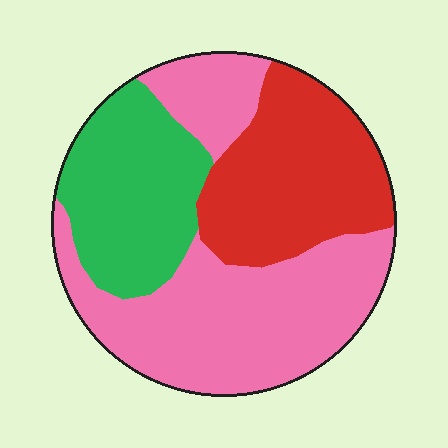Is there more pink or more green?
Pink.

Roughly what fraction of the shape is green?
Green takes up about one quarter (1/4) of the shape.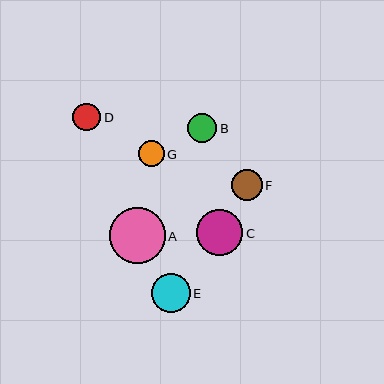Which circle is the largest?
Circle A is the largest with a size of approximately 56 pixels.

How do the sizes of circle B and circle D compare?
Circle B and circle D are approximately the same size.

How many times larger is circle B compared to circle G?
Circle B is approximately 1.2 times the size of circle G.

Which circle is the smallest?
Circle G is the smallest with a size of approximately 25 pixels.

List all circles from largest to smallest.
From largest to smallest: A, C, E, F, B, D, G.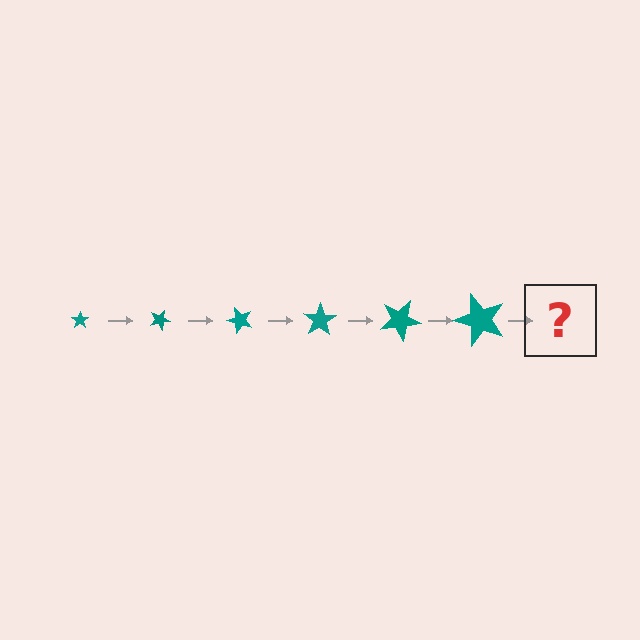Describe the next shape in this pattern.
It should be a star, larger than the previous one and rotated 150 degrees from the start.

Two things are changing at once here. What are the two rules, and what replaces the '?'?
The two rules are that the star grows larger each step and it rotates 25 degrees each step. The '?' should be a star, larger than the previous one and rotated 150 degrees from the start.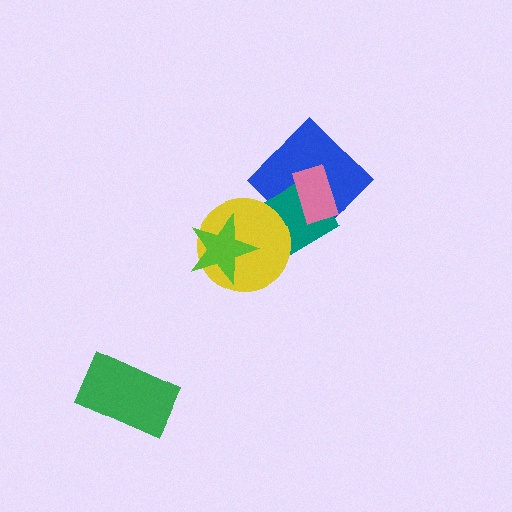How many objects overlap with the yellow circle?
2 objects overlap with the yellow circle.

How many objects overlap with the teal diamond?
3 objects overlap with the teal diamond.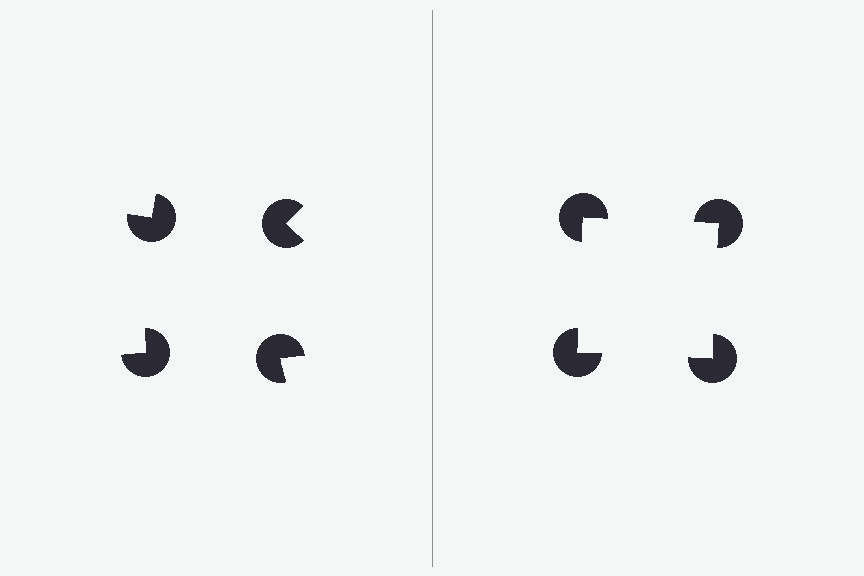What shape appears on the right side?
An illusory square.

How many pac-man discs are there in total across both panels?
8 — 4 on each side.